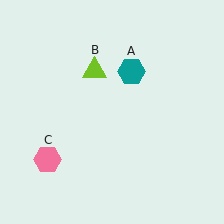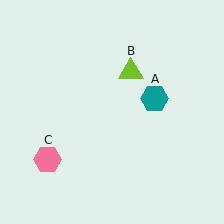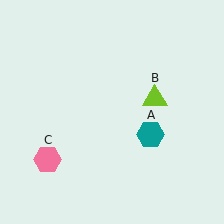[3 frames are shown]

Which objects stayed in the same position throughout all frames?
Pink hexagon (object C) remained stationary.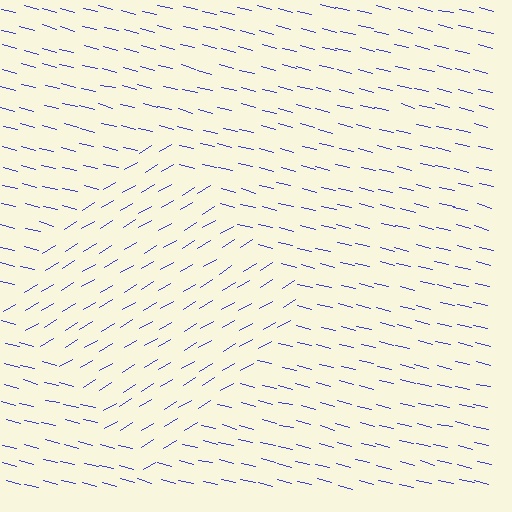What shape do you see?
I see a diamond.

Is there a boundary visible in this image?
Yes, there is a texture boundary formed by a change in line orientation.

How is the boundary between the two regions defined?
The boundary is defined purely by a change in line orientation (approximately 45 degrees difference). All lines are the same color and thickness.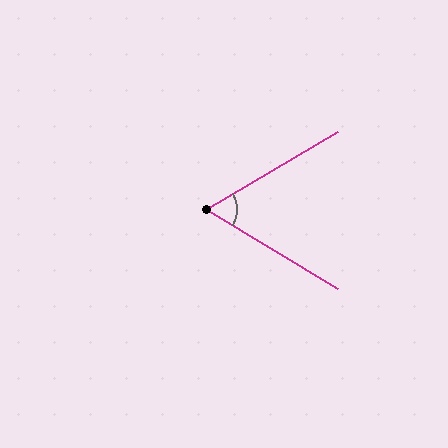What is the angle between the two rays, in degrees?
Approximately 62 degrees.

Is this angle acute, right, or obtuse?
It is acute.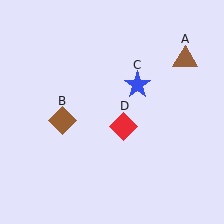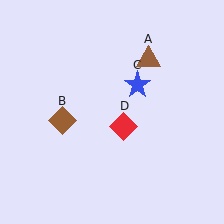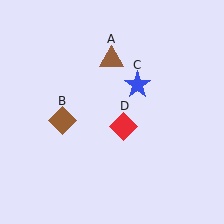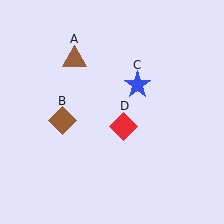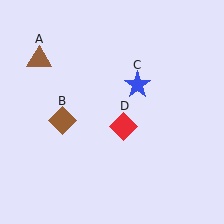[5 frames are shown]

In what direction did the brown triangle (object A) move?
The brown triangle (object A) moved left.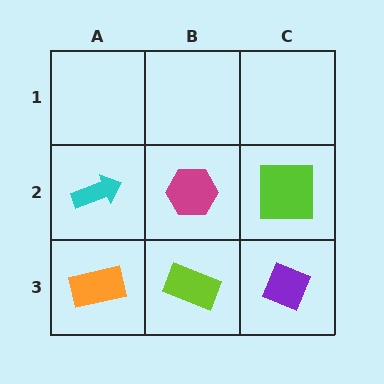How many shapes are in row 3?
3 shapes.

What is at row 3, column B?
A lime rectangle.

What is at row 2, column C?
A lime square.